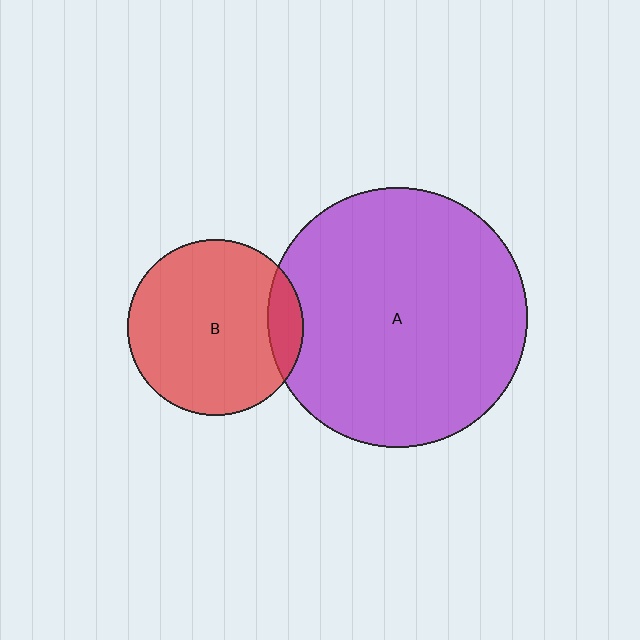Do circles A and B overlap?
Yes.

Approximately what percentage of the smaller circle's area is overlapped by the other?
Approximately 10%.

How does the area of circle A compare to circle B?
Approximately 2.2 times.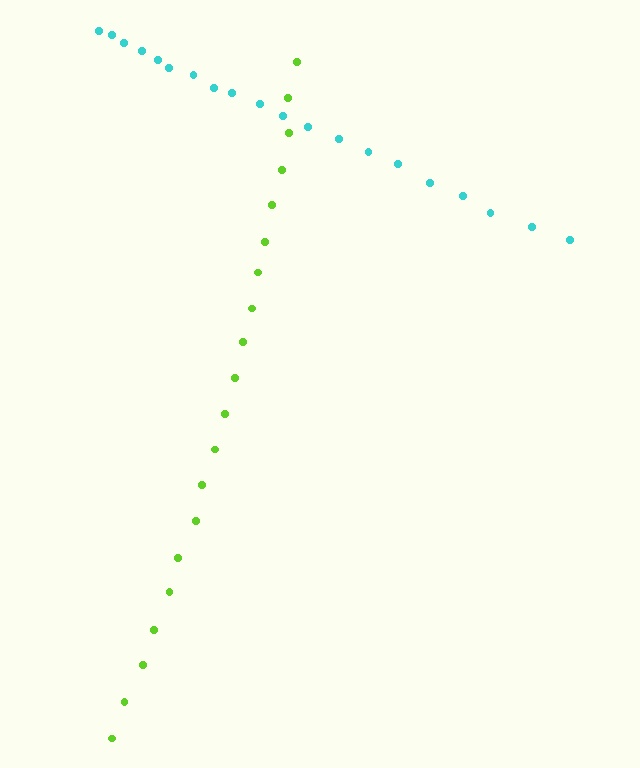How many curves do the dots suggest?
There are 2 distinct paths.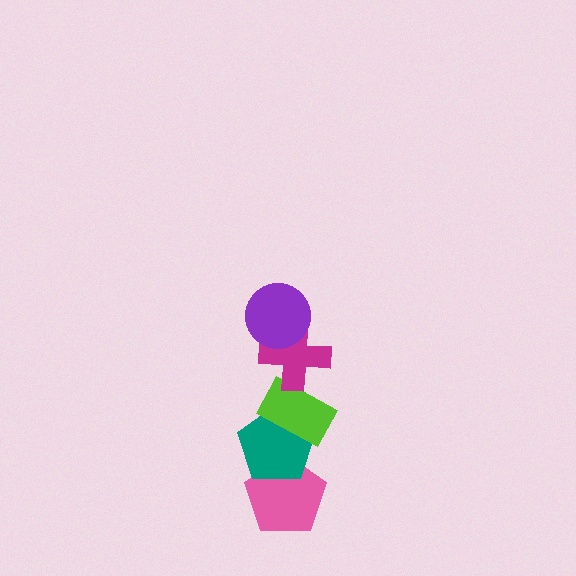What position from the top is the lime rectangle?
The lime rectangle is 3rd from the top.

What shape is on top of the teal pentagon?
The lime rectangle is on top of the teal pentagon.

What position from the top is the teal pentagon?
The teal pentagon is 4th from the top.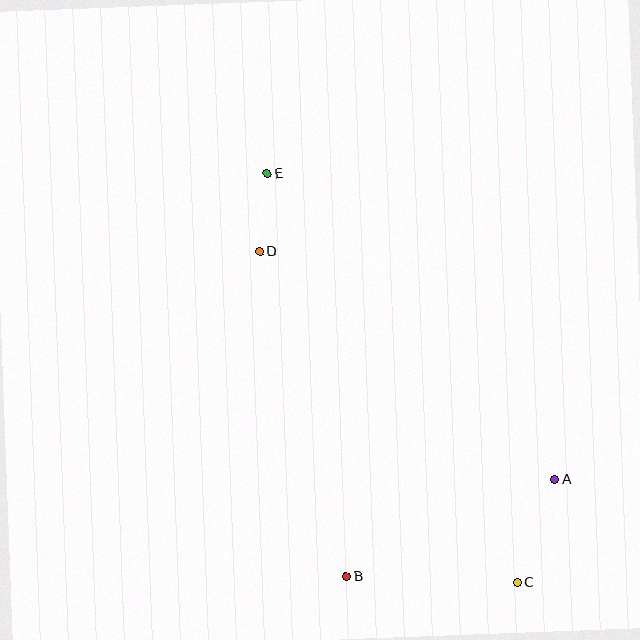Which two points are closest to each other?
Points D and E are closest to each other.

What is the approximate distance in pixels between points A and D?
The distance between A and D is approximately 373 pixels.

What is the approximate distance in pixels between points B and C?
The distance between B and C is approximately 171 pixels.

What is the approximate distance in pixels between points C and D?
The distance between C and D is approximately 420 pixels.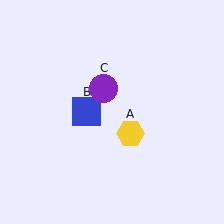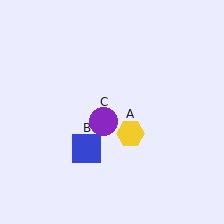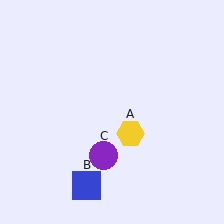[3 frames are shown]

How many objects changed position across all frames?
2 objects changed position: blue square (object B), purple circle (object C).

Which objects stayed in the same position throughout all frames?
Yellow hexagon (object A) remained stationary.